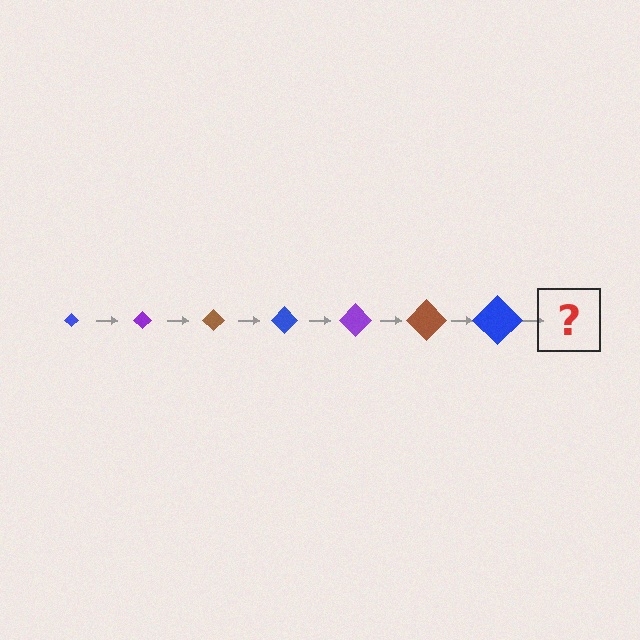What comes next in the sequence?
The next element should be a purple diamond, larger than the previous one.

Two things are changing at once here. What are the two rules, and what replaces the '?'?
The two rules are that the diamond grows larger each step and the color cycles through blue, purple, and brown. The '?' should be a purple diamond, larger than the previous one.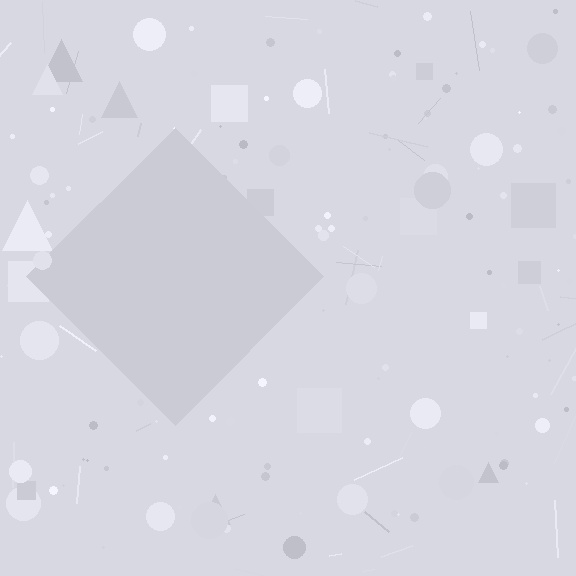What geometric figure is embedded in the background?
A diamond is embedded in the background.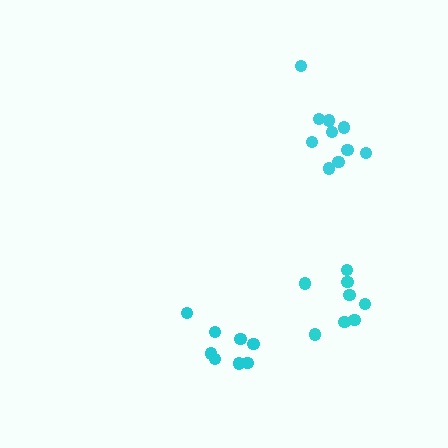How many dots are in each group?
Group 1: 8 dots, Group 2: 8 dots, Group 3: 10 dots (26 total).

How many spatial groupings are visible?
There are 3 spatial groupings.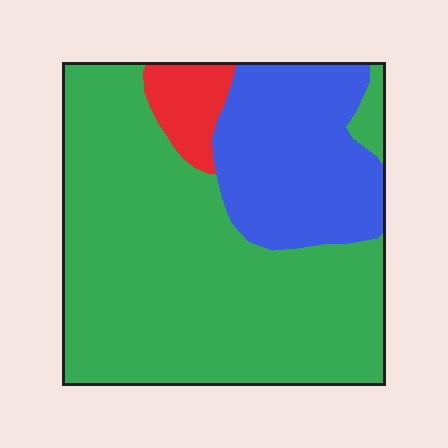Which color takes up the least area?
Red, at roughly 5%.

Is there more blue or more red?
Blue.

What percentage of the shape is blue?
Blue takes up between a sixth and a third of the shape.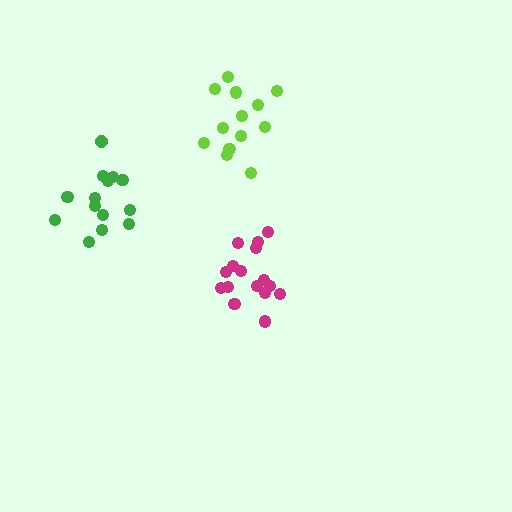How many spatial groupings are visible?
There are 3 spatial groupings.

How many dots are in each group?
Group 1: 13 dots, Group 2: 16 dots, Group 3: 14 dots (43 total).